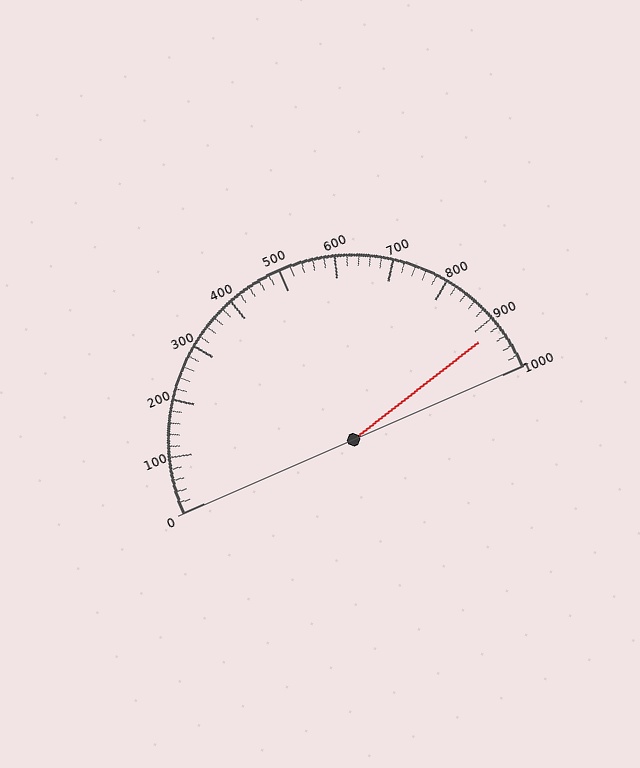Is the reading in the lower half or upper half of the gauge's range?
The reading is in the upper half of the range (0 to 1000).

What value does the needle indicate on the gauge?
The needle indicates approximately 920.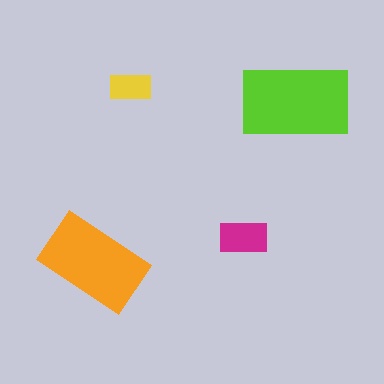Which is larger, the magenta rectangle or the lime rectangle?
The lime one.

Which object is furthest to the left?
The orange rectangle is leftmost.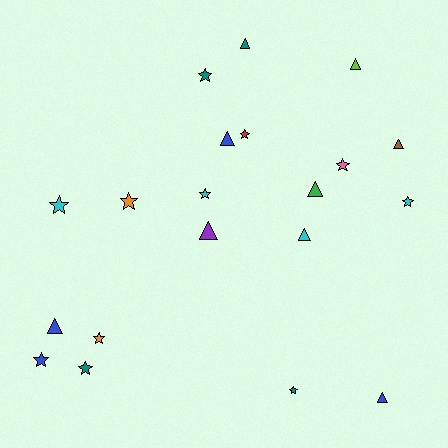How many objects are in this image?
There are 20 objects.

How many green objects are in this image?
There is 1 green object.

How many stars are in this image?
There are 11 stars.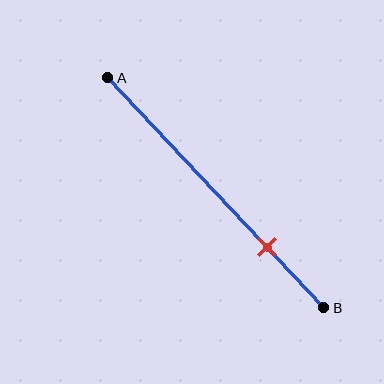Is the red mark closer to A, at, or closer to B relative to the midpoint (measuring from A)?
The red mark is closer to point B than the midpoint of segment AB.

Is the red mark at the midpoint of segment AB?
No, the mark is at about 75% from A, not at the 50% midpoint.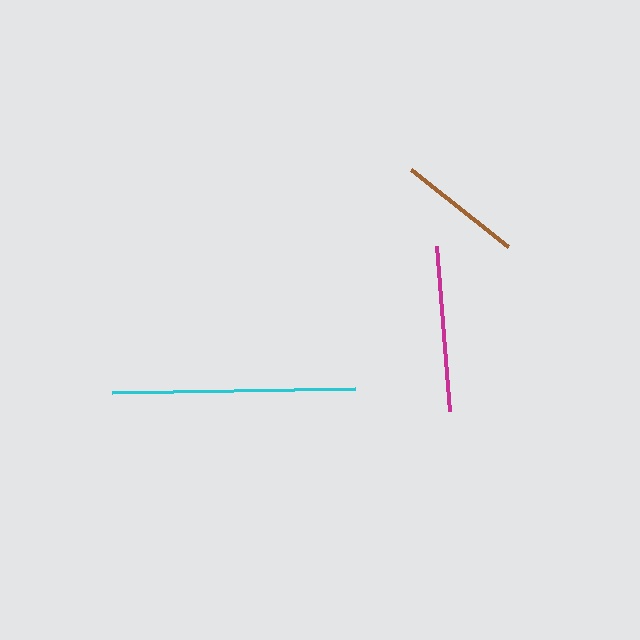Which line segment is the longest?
The cyan line is the longest at approximately 243 pixels.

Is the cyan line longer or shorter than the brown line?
The cyan line is longer than the brown line.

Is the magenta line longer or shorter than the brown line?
The magenta line is longer than the brown line.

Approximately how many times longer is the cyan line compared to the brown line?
The cyan line is approximately 2.0 times the length of the brown line.